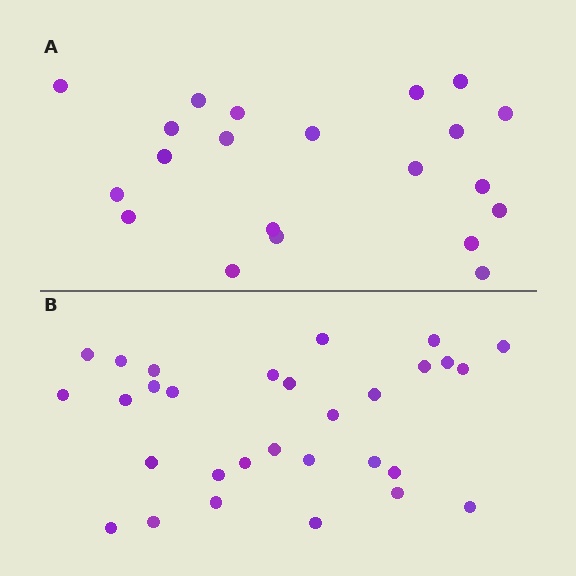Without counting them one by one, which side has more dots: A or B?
Region B (the bottom region) has more dots.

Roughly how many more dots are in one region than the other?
Region B has roughly 8 or so more dots than region A.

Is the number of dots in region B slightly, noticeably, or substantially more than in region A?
Region B has noticeably more, but not dramatically so. The ratio is roughly 1.4 to 1.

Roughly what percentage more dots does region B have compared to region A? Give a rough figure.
About 45% more.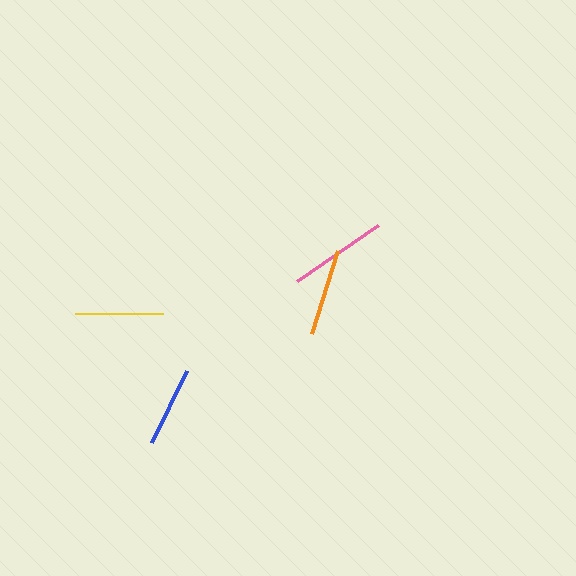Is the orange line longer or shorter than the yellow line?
The yellow line is longer than the orange line.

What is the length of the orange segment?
The orange segment is approximately 87 pixels long.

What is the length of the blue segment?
The blue segment is approximately 80 pixels long.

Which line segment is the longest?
The pink line is the longest at approximately 99 pixels.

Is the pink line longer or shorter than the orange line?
The pink line is longer than the orange line.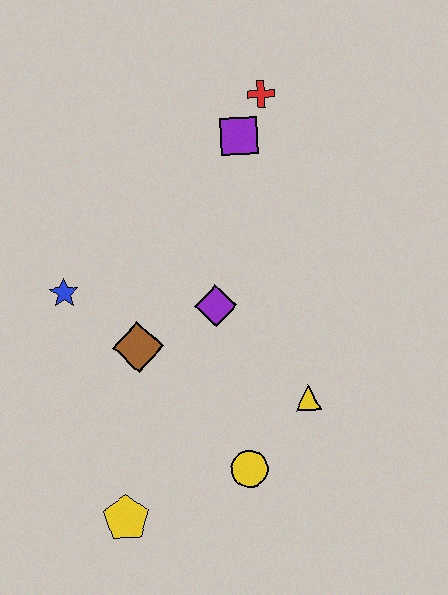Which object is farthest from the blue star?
The red cross is farthest from the blue star.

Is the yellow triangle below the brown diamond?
Yes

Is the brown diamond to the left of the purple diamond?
Yes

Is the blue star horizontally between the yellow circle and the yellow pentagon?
No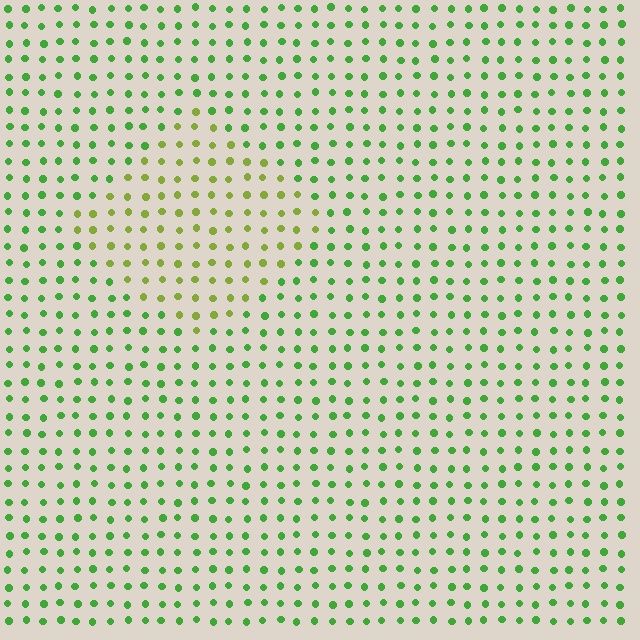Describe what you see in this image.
The image is filled with small green elements in a uniform arrangement. A diamond-shaped region is visible where the elements are tinted to a slightly different hue, forming a subtle color boundary.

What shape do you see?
I see a diamond.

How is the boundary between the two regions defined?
The boundary is defined purely by a slight shift in hue (about 36 degrees). Spacing, size, and orientation are identical on both sides.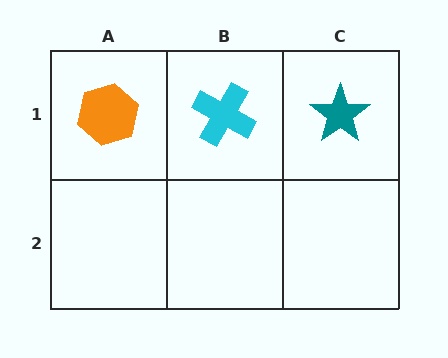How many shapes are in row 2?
0 shapes.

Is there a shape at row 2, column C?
No, that cell is empty.